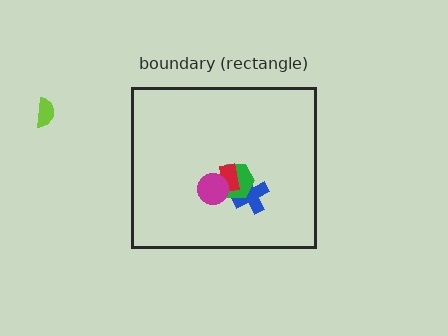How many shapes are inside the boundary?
4 inside, 1 outside.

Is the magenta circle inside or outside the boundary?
Inside.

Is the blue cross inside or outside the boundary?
Inside.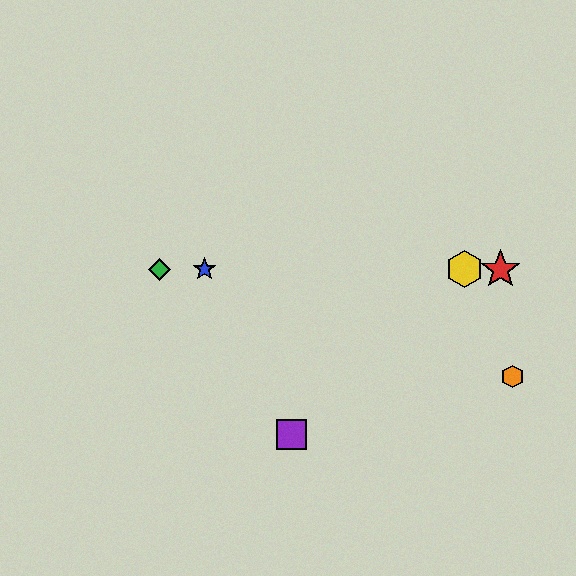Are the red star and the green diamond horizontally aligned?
Yes, both are at y≈269.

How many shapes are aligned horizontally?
4 shapes (the red star, the blue star, the green diamond, the yellow hexagon) are aligned horizontally.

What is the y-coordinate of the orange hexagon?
The orange hexagon is at y≈376.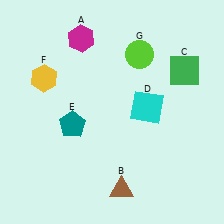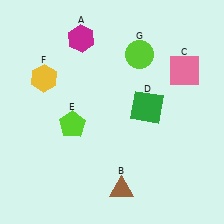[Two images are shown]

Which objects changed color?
C changed from green to pink. D changed from cyan to green. E changed from teal to lime.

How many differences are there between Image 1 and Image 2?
There are 3 differences between the two images.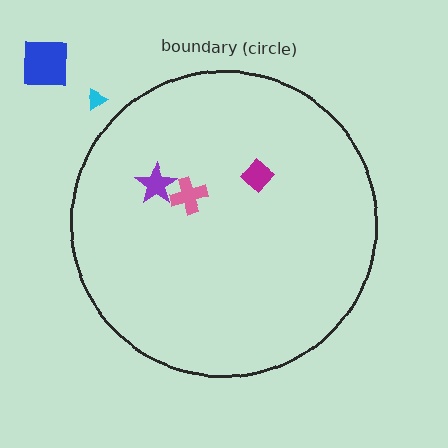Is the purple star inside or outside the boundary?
Inside.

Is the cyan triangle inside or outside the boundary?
Outside.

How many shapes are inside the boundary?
3 inside, 2 outside.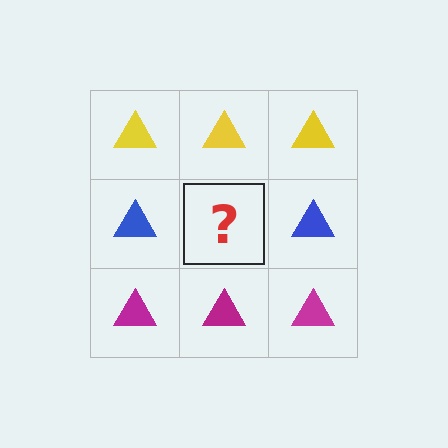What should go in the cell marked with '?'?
The missing cell should contain a blue triangle.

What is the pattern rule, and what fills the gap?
The rule is that each row has a consistent color. The gap should be filled with a blue triangle.